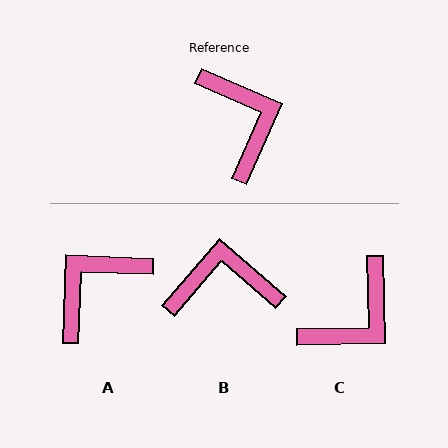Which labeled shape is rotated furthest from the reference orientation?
A, about 111 degrees away.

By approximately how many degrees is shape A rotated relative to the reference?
Approximately 111 degrees counter-clockwise.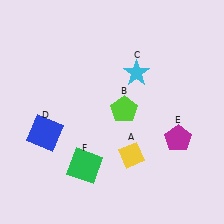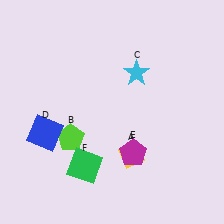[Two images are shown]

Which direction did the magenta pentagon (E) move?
The magenta pentagon (E) moved left.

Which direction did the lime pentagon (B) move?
The lime pentagon (B) moved left.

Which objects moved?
The objects that moved are: the lime pentagon (B), the magenta pentagon (E).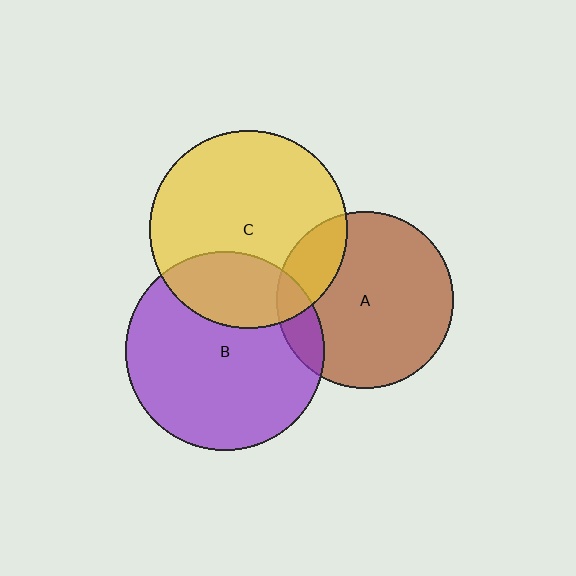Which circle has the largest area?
Circle B (purple).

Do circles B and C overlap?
Yes.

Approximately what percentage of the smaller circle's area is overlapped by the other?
Approximately 25%.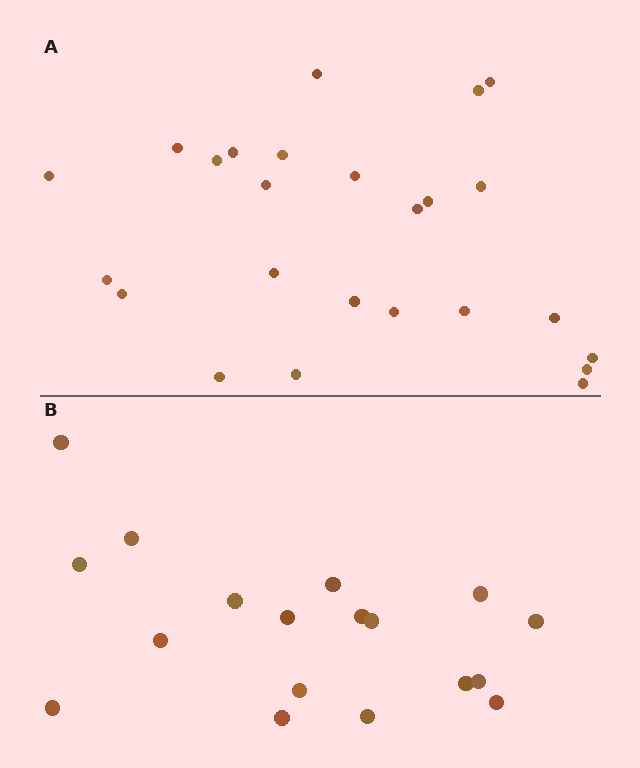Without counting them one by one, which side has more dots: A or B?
Region A (the top region) has more dots.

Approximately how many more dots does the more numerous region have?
Region A has roughly 8 or so more dots than region B.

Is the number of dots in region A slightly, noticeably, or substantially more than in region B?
Region A has noticeably more, but not dramatically so. The ratio is roughly 1.4 to 1.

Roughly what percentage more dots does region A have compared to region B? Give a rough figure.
About 40% more.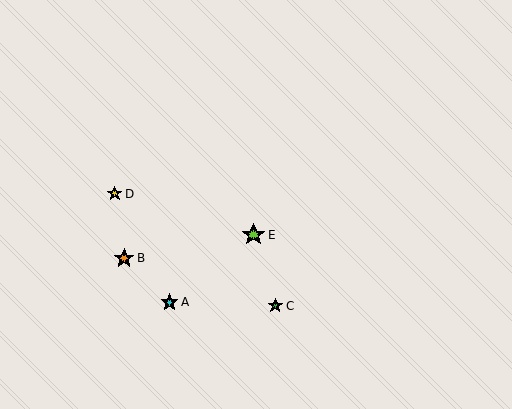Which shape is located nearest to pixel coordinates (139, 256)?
The orange star (labeled B) at (124, 258) is nearest to that location.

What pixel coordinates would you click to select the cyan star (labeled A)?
Click at (170, 302) to select the cyan star A.